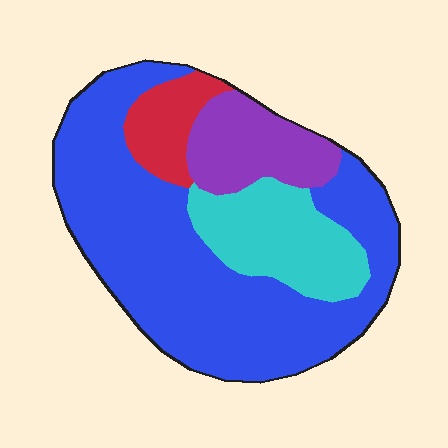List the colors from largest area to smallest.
From largest to smallest: blue, cyan, purple, red.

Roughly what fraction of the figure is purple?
Purple takes up less than a quarter of the figure.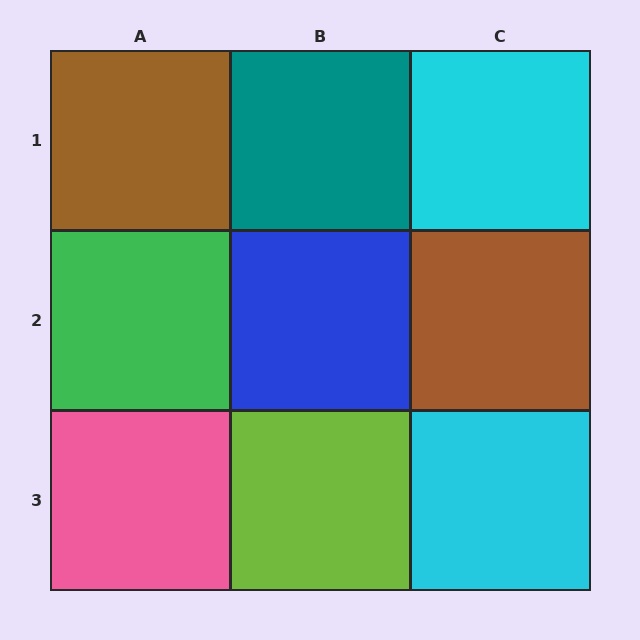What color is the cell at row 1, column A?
Brown.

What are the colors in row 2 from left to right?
Green, blue, brown.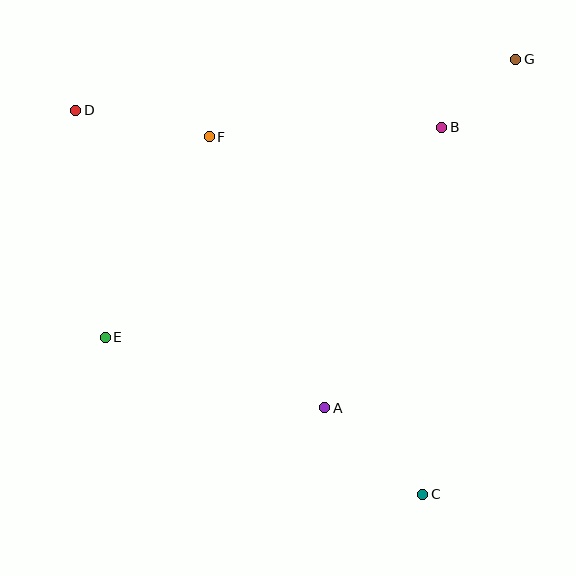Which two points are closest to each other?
Points B and G are closest to each other.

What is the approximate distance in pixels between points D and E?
The distance between D and E is approximately 229 pixels.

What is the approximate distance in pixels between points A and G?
The distance between A and G is approximately 398 pixels.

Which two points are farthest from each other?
Points C and D are farthest from each other.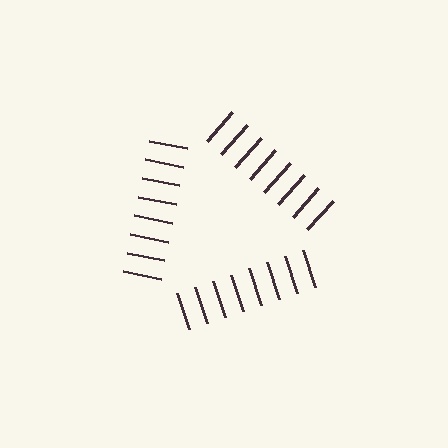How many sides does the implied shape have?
3 sides — the line-ends trace a triangle.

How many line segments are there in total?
24 — 8 along each of the 3 edges.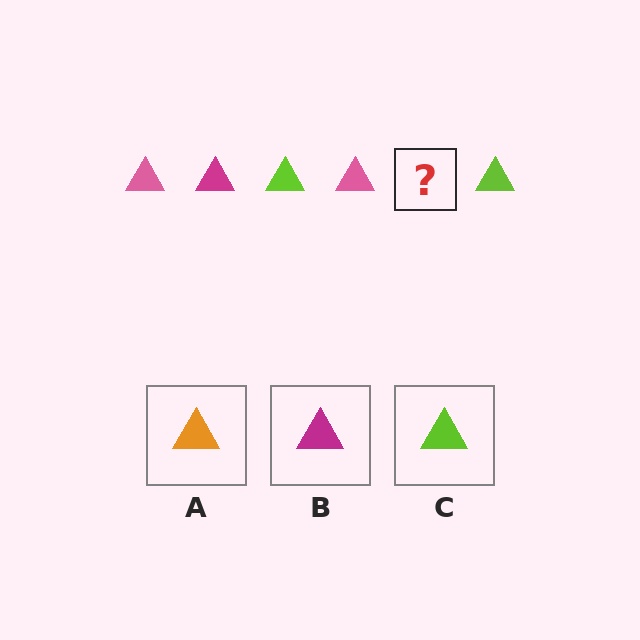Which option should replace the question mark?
Option B.